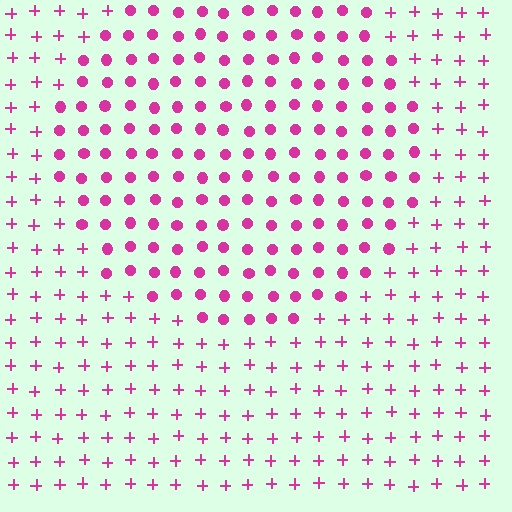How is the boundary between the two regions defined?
The boundary is defined by a change in element shape: circles inside vs. plus signs outside. All elements share the same color and spacing.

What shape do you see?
I see a circle.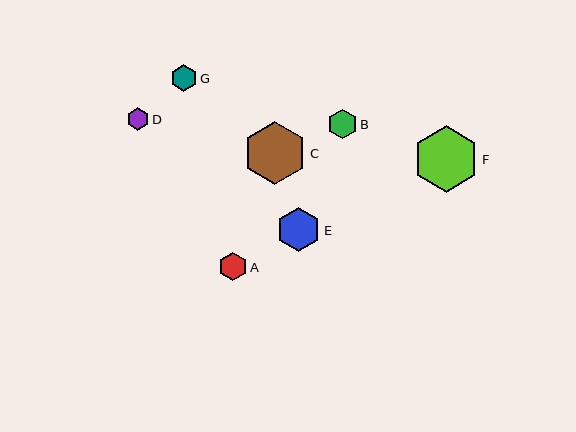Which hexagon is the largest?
Hexagon F is the largest with a size of approximately 66 pixels.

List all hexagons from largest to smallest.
From largest to smallest: F, C, E, B, A, G, D.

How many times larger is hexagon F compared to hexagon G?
Hexagon F is approximately 2.5 times the size of hexagon G.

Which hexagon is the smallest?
Hexagon D is the smallest with a size of approximately 22 pixels.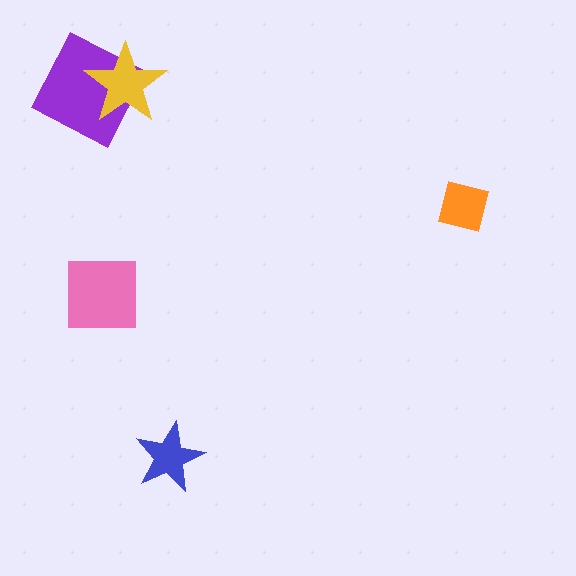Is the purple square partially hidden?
Yes, it is partially covered by another shape.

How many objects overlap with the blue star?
0 objects overlap with the blue star.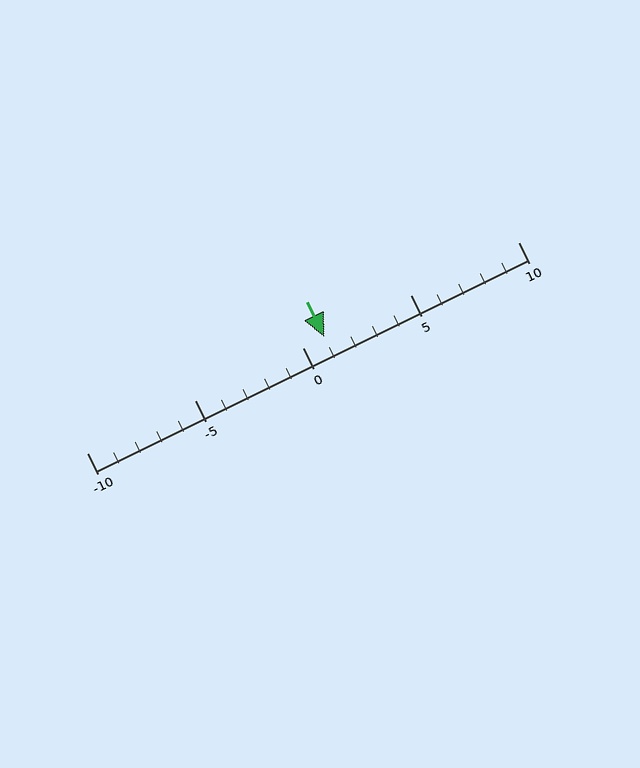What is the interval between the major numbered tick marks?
The major tick marks are spaced 5 units apart.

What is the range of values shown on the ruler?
The ruler shows values from -10 to 10.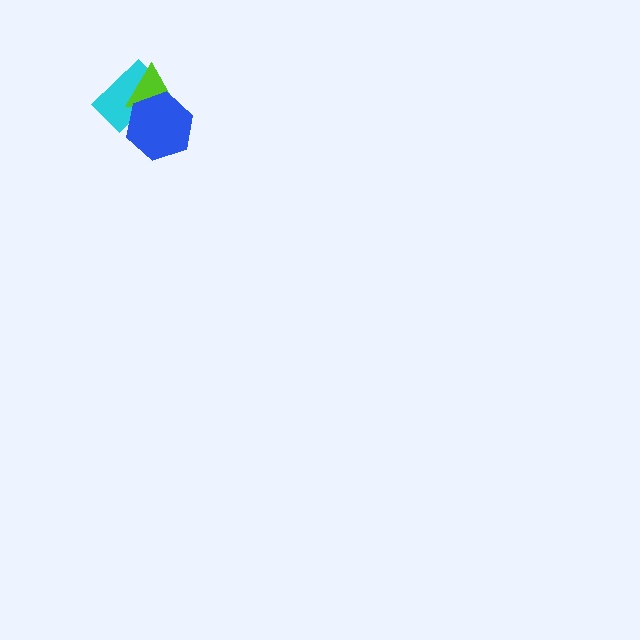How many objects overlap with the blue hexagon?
2 objects overlap with the blue hexagon.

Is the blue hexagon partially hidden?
No, no other shape covers it.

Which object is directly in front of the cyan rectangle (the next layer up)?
The lime triangle is directly in front of the cyan rectangle.